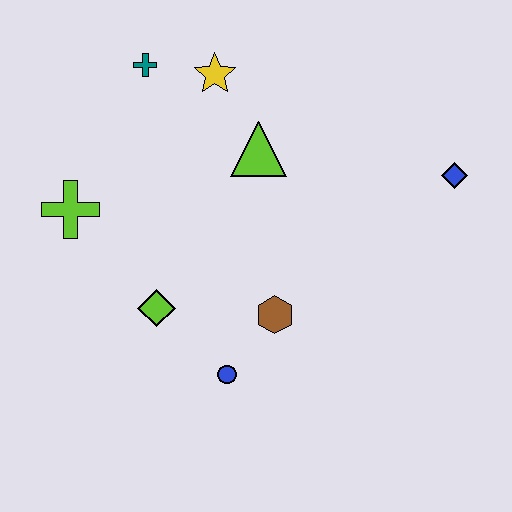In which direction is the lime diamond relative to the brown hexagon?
The lime diamond is to the left of the brown hexagon.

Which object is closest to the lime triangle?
The yellow star is closest to the lime triangle.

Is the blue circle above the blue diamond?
No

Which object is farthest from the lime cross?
The blue diamond is farthest from the lime cross.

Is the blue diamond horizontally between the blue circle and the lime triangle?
No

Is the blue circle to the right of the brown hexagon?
No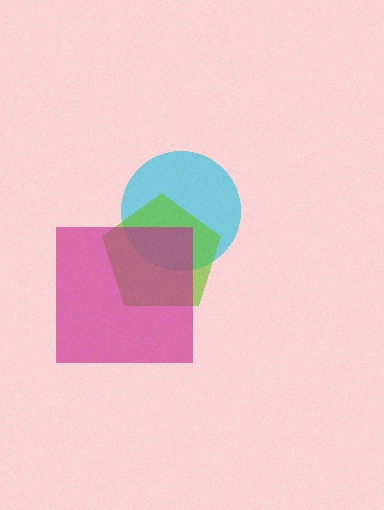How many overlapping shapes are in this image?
There are 3 overlapping shapes in the image.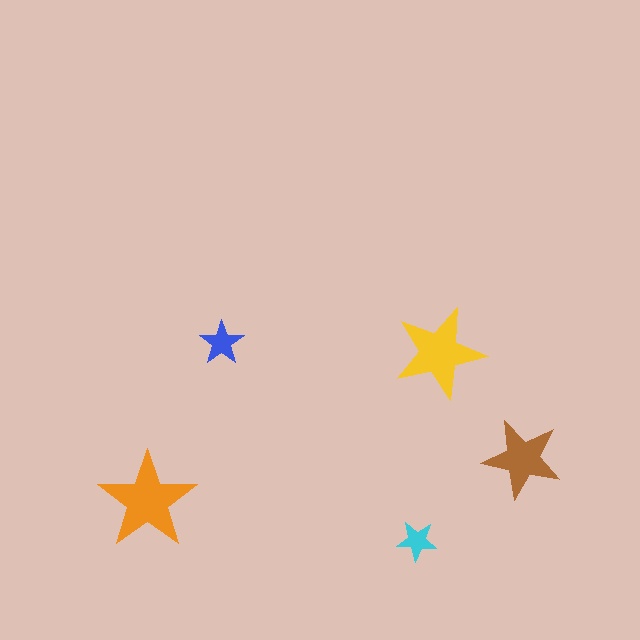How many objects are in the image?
There are 5 objects in the image.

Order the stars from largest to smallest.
the orange one, the yellow one, the brown one, the blue one, the cyan one.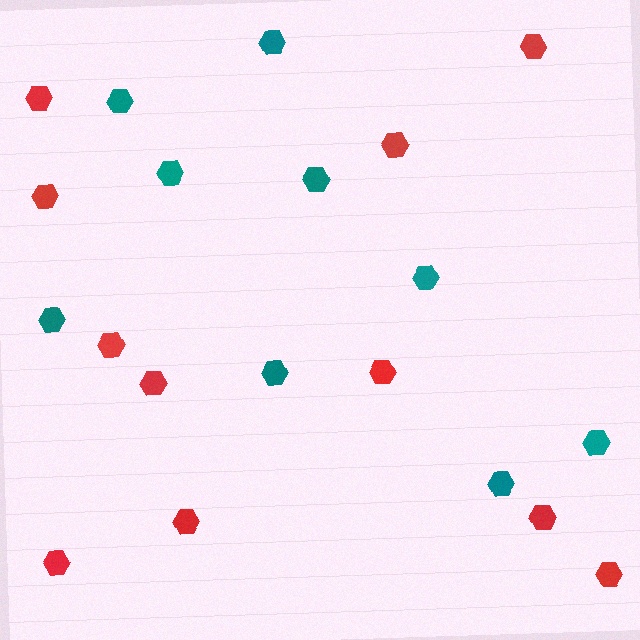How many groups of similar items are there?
There are 2 groups: one group of teal hexagons (9) and one group of red hexagons (11).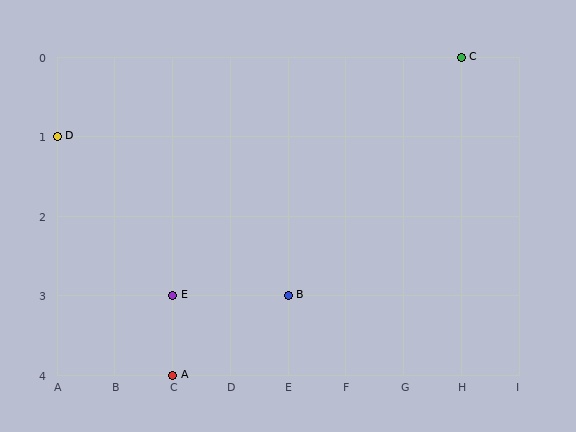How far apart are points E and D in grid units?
Points E and D are 2 columns and 2 rows apart (about 2.8 grid units diagonally).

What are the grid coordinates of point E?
Point E is at grid coordinates (C, 3).